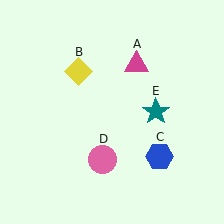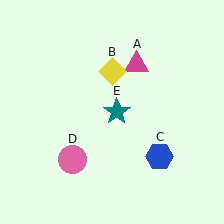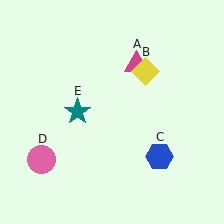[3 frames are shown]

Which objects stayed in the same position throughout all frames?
Magenta triangle (object A) and blue hexagon (object C) remained stationary.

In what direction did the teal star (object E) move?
The teal star (object E) moved left.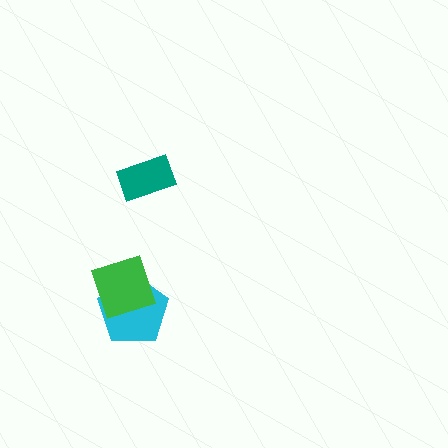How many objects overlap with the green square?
1 object overlaps with the green square.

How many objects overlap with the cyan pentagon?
1 object overlaps with the cyan pentagon.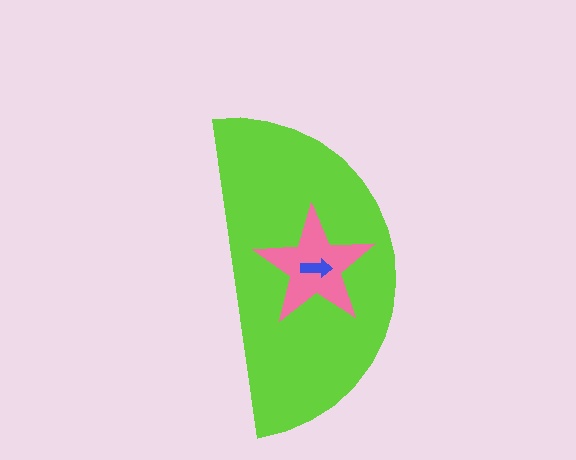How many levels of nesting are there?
3.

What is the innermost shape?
The blue arrow.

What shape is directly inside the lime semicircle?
The pink star.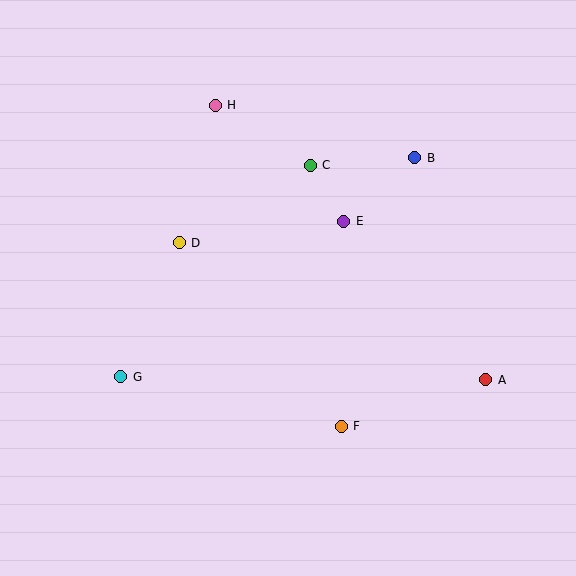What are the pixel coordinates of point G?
Point G is at (121, 377).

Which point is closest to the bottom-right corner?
Point A is closest to the bottom-right corner.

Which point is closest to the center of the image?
Point E at (344, 221) is closest to the center.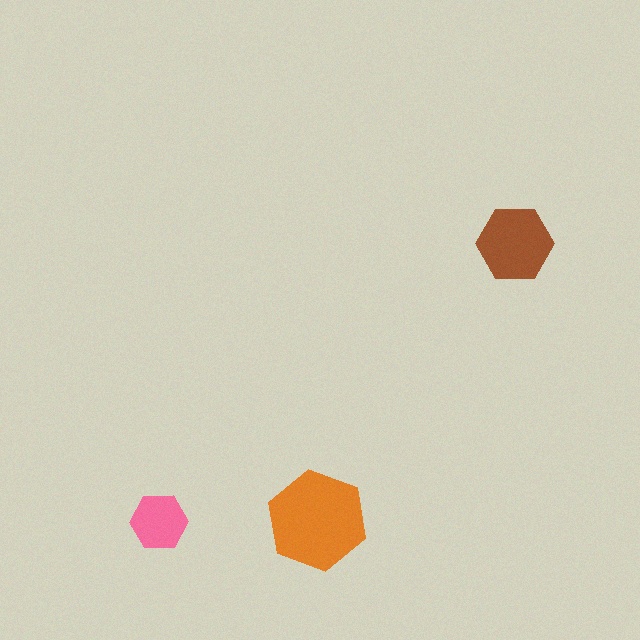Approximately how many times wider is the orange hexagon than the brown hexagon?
About 1.5 times wider.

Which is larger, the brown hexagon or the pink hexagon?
The brown one.